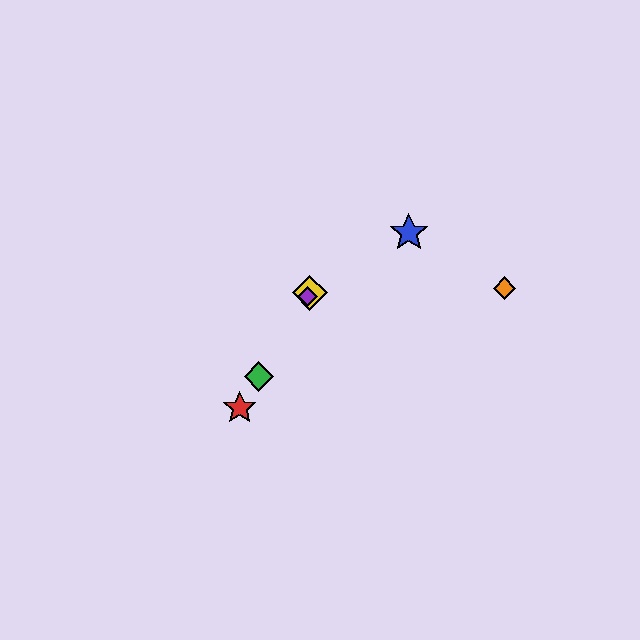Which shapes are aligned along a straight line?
The red star, the green diamond, the yellow diamond, the purple diamond are aligned along a straight line.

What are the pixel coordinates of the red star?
The red star is at (240, 408).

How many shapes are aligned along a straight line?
4 shapes (the red star, the green diamond, the yellow diamond, the purple diamond) are aligned along a straight line.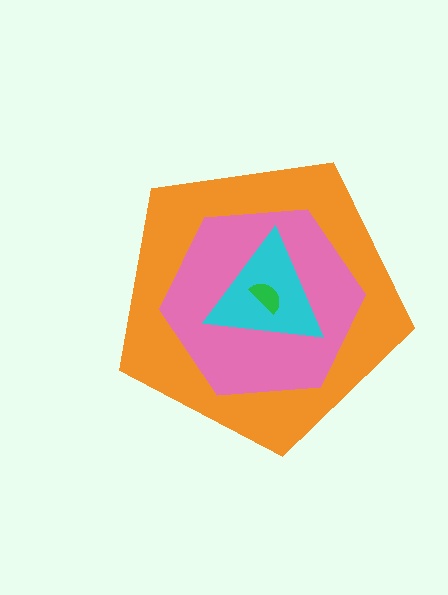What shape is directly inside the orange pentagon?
The pink hexagon.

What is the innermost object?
The green semicircle.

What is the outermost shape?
The orange pentagon.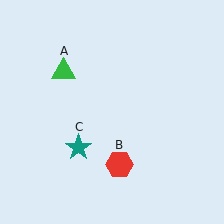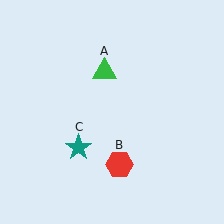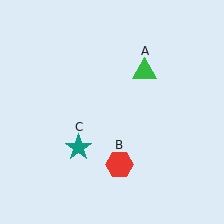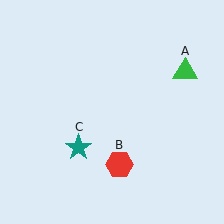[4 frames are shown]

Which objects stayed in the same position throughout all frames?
Red hexagon (object B) and teal star (object C) remained stationary.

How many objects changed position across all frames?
1 object changed position: green triangle (object A).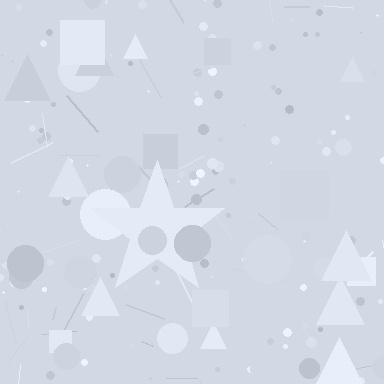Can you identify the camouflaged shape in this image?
The camouflaged shape is a star.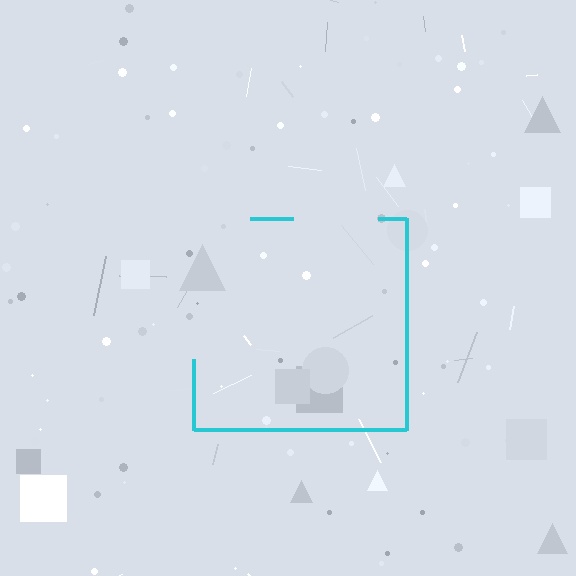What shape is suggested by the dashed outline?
The dashed outline suggests a square.